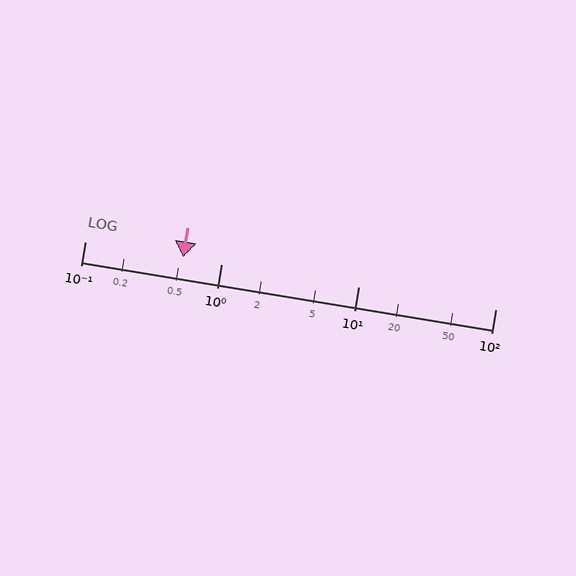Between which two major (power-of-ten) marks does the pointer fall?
The pointer is between 0.1 and 1.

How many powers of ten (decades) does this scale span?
The scale spans 3 decades, from 0.1 to 100.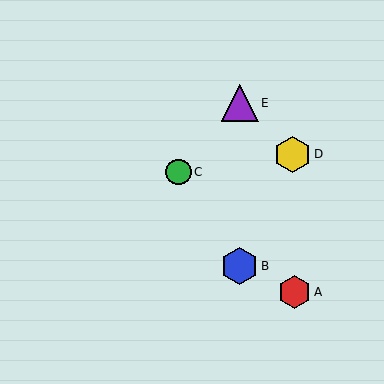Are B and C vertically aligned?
No, B is at x≈240 and C is at x≈179.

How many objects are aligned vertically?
2 objects (B, E) are aligned vertically.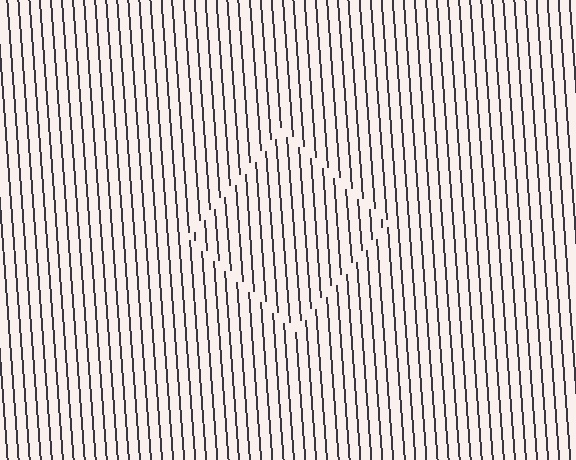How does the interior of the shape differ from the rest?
The interior of the shape contains the same grating, shifted by half a period — the contour is defined by the phase discontinuity where line-ends from the inner and outer gratings abut.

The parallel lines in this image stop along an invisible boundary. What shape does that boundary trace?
An illusory square. The interior of the shape contains the same grating, shifted by half a period — the contour is defined by the phase discontinuity where line-ends from the inner and outer gratings abut.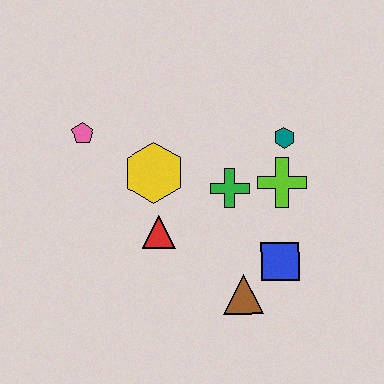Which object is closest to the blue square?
The brown triangle is closest to the blue square.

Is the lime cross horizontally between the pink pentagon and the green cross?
No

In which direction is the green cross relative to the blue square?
The green cross is above the blue square.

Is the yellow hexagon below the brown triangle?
No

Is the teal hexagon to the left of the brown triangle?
No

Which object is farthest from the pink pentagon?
The blue square is farthest from the pink pentagon.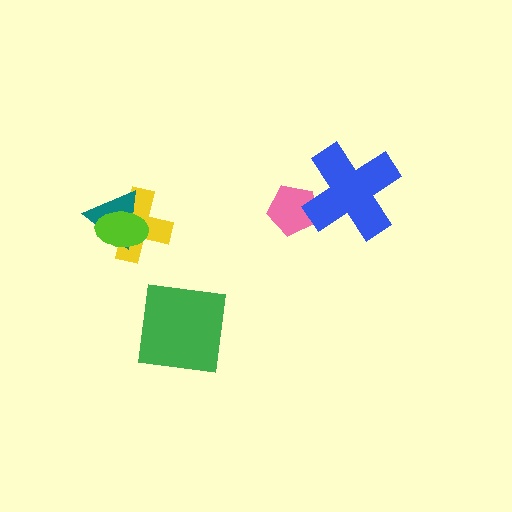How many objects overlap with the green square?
0 objects overlap with the green square.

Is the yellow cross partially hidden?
Yes, it is partially covered by another shape.